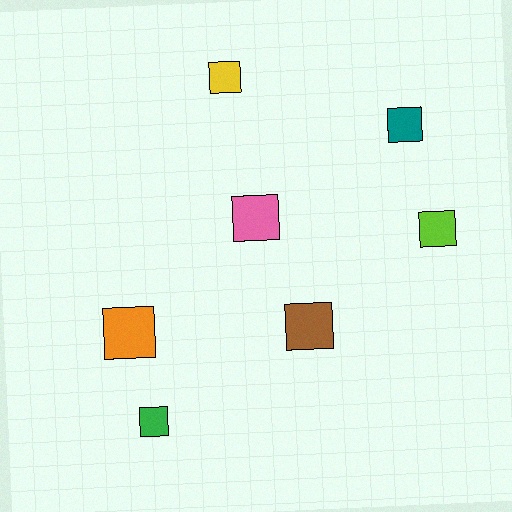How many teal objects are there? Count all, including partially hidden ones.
There is 1 teal object.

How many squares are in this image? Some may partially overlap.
There are 7 squares.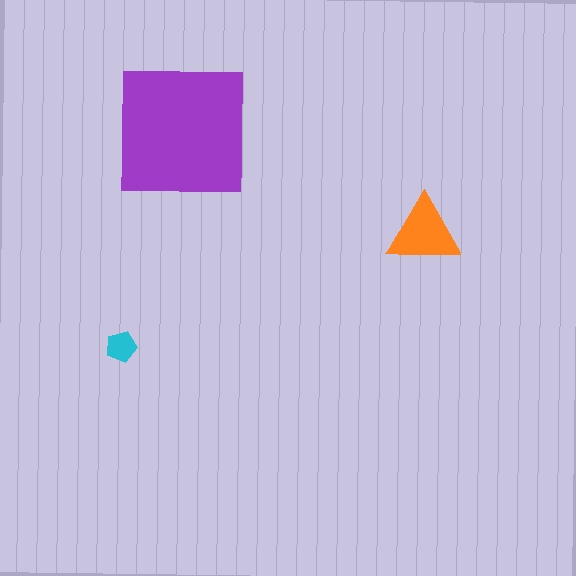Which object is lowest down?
The cyan pentagon is bottommost.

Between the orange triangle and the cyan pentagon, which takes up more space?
The orange triangle.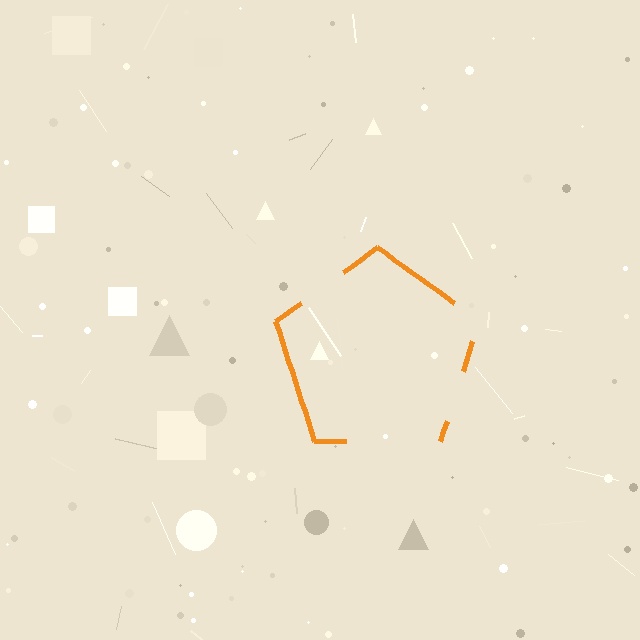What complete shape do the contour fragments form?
The contour fragments form a pentagon.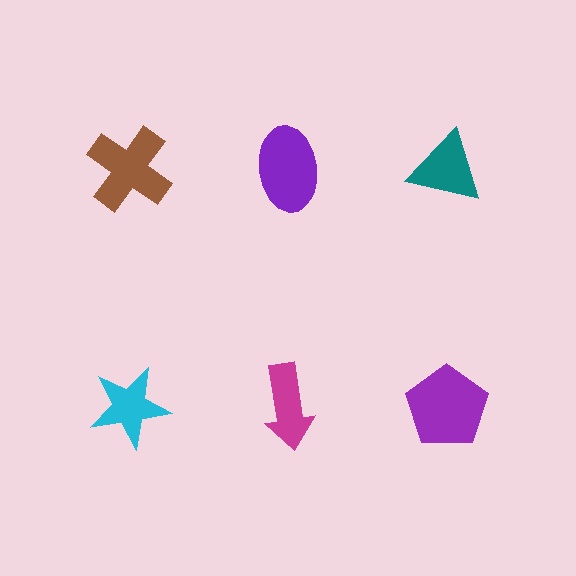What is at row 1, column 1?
A brown cross.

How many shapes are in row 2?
3 shapes.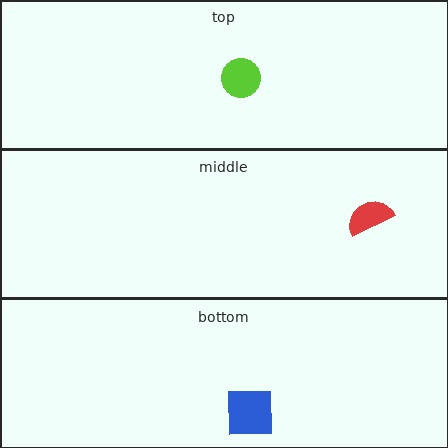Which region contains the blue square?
The bottom region.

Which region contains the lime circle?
The top region.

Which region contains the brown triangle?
The bottom region.